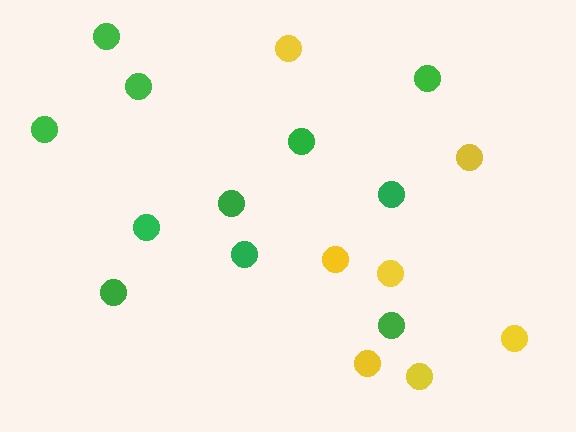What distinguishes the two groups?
There are 2 groups: one group of yellow circles (7) and one group of green circles (11).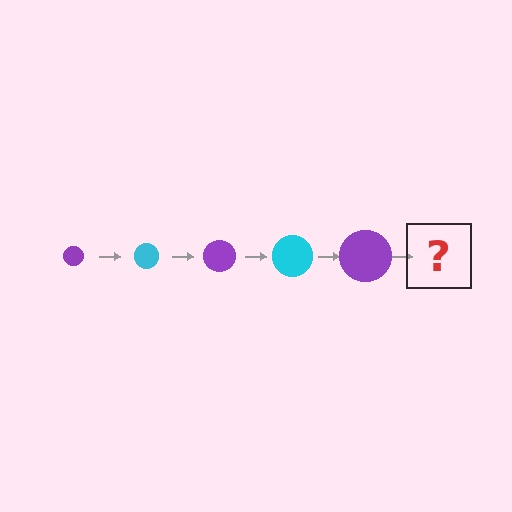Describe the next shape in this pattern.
It should be a cyan circle, larger than the previous one.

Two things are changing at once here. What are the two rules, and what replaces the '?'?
The two rules are that the circle grows larger each step and the color cycles through purple and cyan. The '?' should be a cyan circle, larger than the previous one.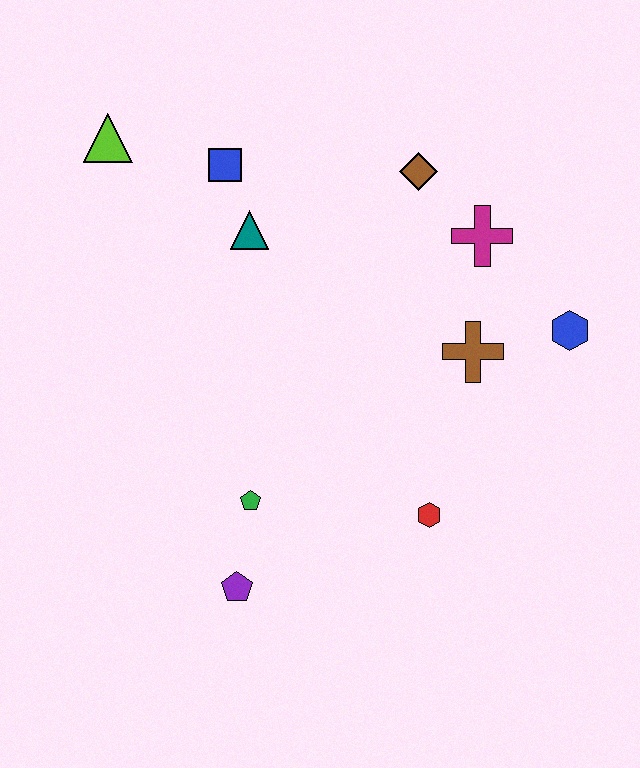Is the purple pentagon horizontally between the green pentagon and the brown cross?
No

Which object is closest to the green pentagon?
The purple pentagon is closest to the green pentagon.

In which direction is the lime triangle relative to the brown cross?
The lime triangle is to the left of the brown cross.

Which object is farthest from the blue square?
The purple pentagon is farthest from the blue square.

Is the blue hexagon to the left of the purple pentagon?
No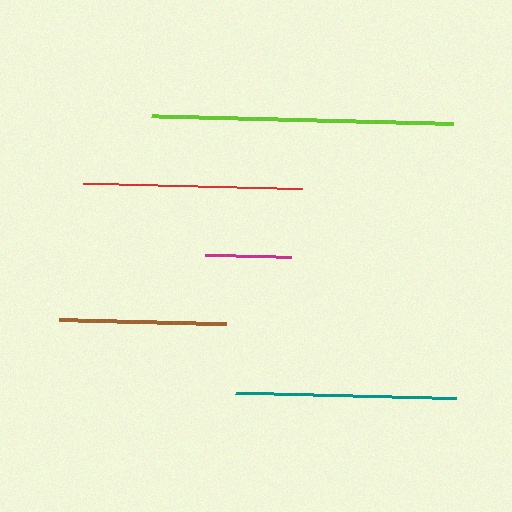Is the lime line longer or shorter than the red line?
The lime line is longer than the red line.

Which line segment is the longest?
The lime line is the longest at approximately 302 pixels.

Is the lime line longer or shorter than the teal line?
The lime line is longer than the teal line.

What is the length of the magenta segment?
The magenta segment is approximately 86 pixels long.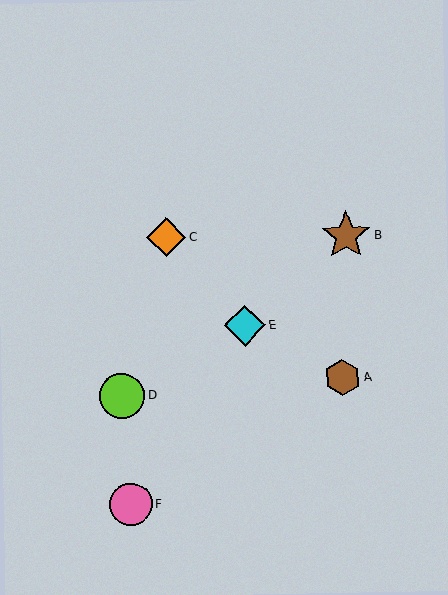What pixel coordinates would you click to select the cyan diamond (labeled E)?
Click at (245, 325) to select the cyan diamond E.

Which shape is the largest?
The brown star (labeled B) is the largest.